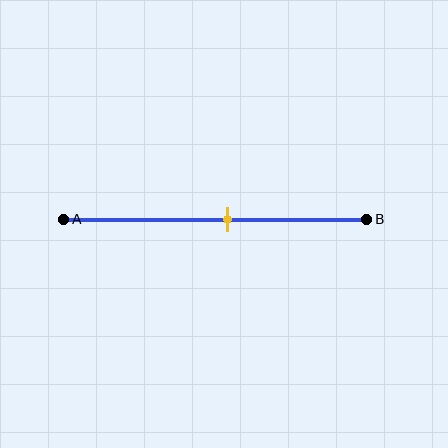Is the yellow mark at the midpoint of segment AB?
No, the mark is at about 55% from A, not at the 50% midpoint.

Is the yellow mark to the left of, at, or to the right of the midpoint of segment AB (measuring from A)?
The yellow mark is to the right of the midpoint of segment AB.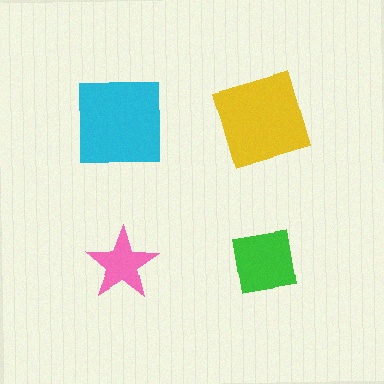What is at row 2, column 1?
A pink star.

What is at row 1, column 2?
A yellow square.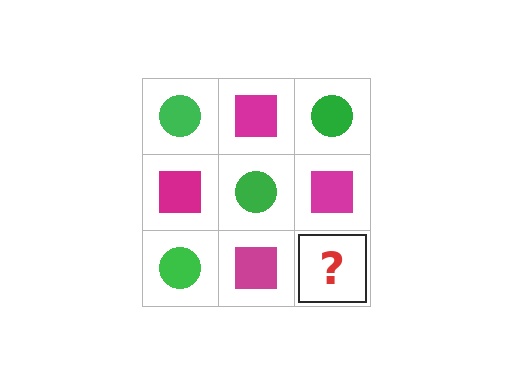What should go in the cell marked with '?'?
The missing cell should contain a green circle.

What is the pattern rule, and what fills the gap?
The rule is that it alternates green circle and magenta square in a checkerboard pattern. The gap should be filled with a green circle.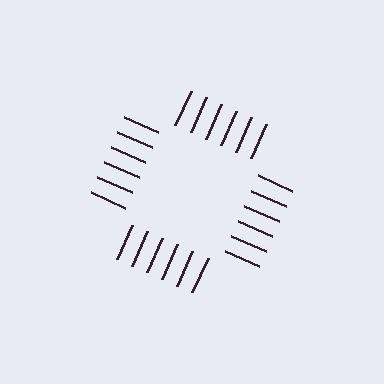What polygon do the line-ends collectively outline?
An illusory square — the line segments terminate on its edges but no continuous stroke is drawn.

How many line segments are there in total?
24 — 6 along each of the 4 edges.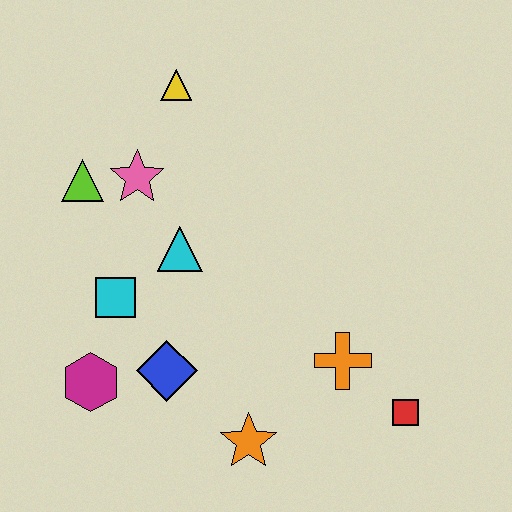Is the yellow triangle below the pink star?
No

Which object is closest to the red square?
The orange cross is closest to the red square.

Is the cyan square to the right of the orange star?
No